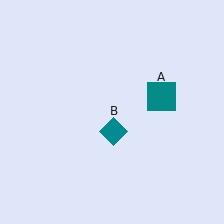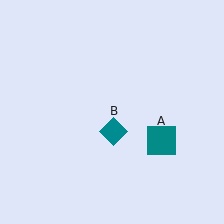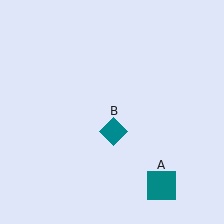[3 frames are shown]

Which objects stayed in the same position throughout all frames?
Teal diamond (object B) remained stationary.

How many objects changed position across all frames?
1 object changed position: teal square (object A).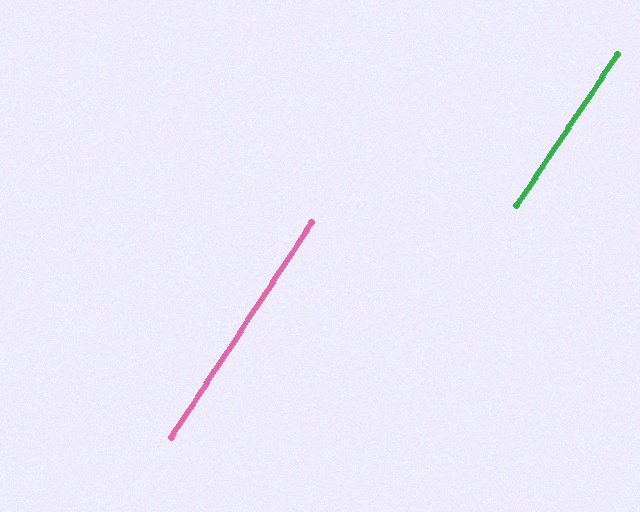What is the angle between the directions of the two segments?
Approximately 1 degree.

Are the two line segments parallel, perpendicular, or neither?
Parallel — their directions differ by only 0.7°.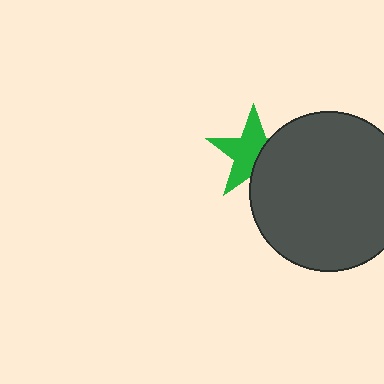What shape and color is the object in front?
The object in front is a dark gray circle.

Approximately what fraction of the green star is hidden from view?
Roughly 38% of the green star is hidden behind the dark gray circle.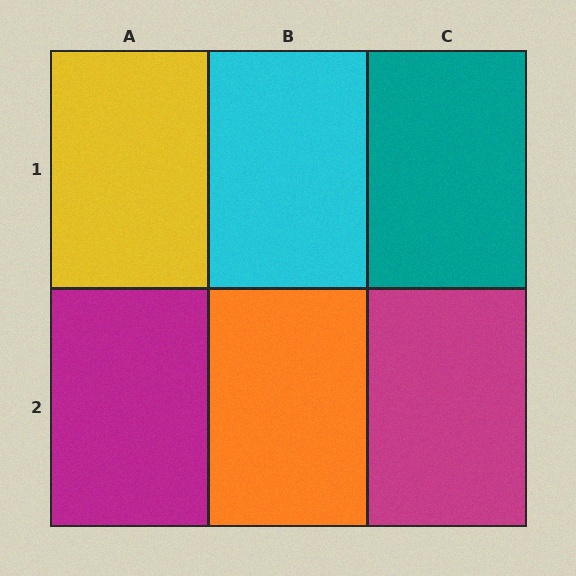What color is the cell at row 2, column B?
Orange.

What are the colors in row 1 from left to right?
Yellow, cyan, teal.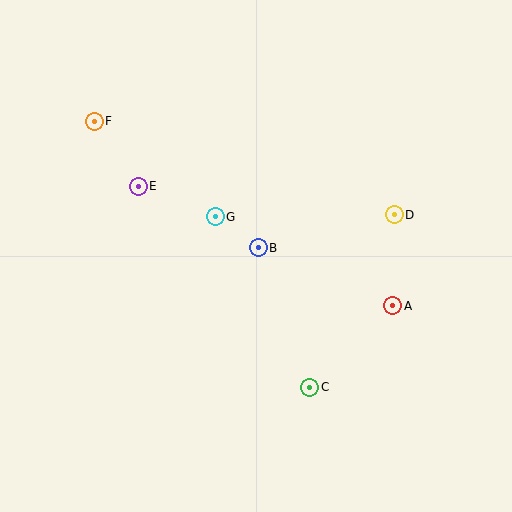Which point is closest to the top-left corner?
Point F is closest to the top-left corner.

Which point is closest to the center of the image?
Point B at (258, 248) is closest to the center.